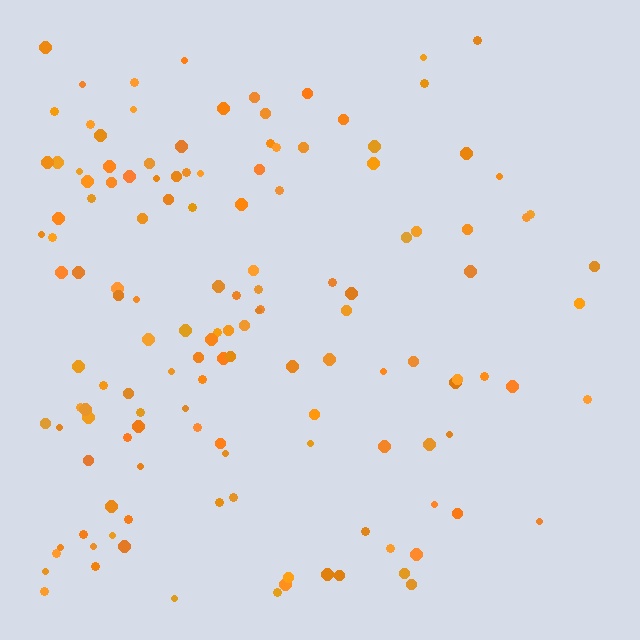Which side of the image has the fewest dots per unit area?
The right.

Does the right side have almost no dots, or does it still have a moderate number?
Still a moderate number, just noticeably fewer than the left.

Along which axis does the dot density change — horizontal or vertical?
Horizontal.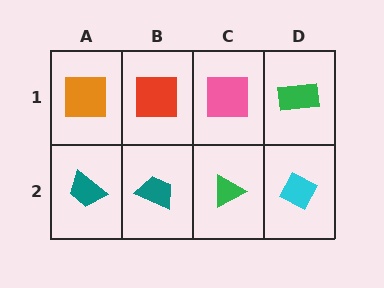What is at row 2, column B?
A teal trapezoid.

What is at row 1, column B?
A red square.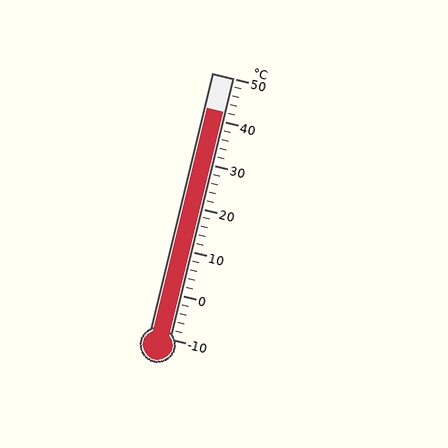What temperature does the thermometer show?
The thermometer shows approximately 42°C.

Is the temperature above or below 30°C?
The temperature is above 30°C.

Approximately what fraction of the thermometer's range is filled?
The thermometer is filled to approximately 85% of its range.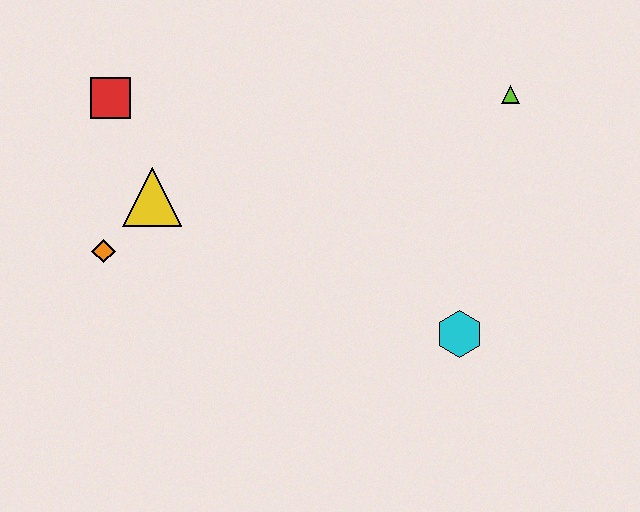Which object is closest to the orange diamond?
The yellow triangle is closest to the orange diamond.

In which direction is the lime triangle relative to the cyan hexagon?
The lime triangle is above the cyan hexagon.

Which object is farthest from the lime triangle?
The orange diamond is farthest from the lime triangle.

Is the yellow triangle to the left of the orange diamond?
No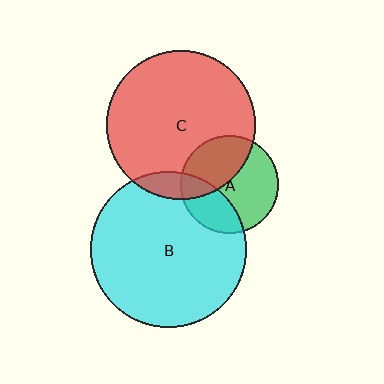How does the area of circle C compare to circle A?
Approximately 2.3 times.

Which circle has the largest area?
Circle B (cyan).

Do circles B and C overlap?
Yes.